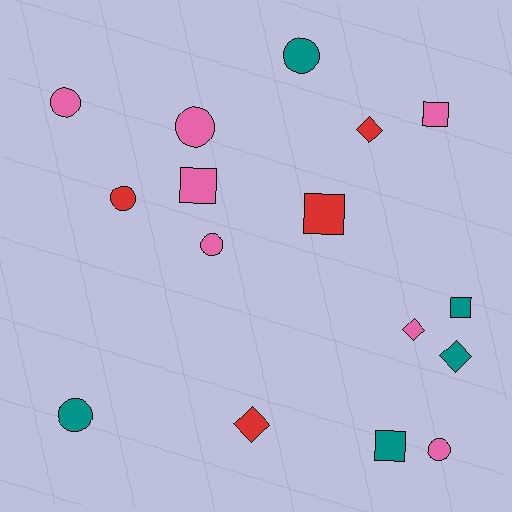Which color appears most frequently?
Pink, with 7 objects.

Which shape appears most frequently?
Circle, with 7 objects.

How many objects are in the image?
There are 16 objects.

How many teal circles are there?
There are 2 teal circles.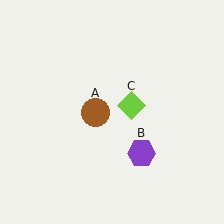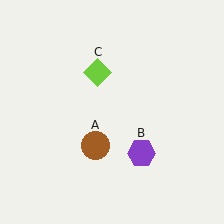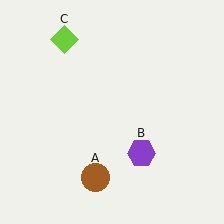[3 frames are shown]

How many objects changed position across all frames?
2 objects changed position: brown circle (object A), lime diamond (object C).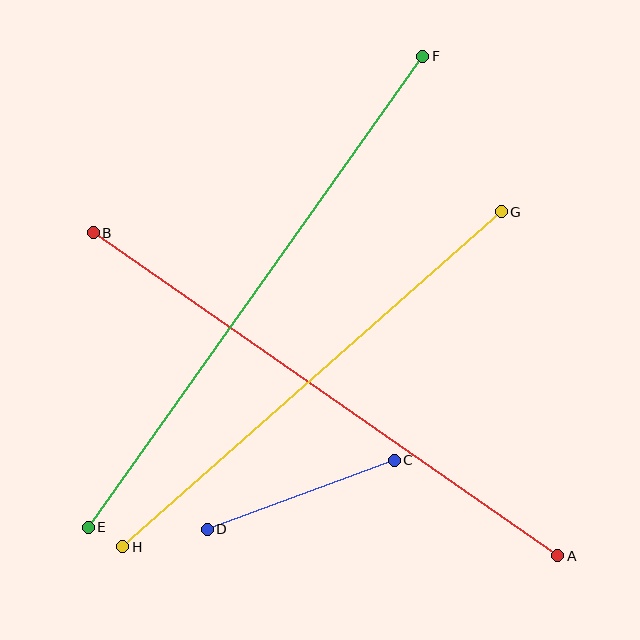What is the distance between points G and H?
The distance is approximately 505 pixels.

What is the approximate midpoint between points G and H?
The midpoint is at approximately (312, 379) pixels.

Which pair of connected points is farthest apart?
Points E and F are farthest apart.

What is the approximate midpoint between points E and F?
The midpoint is at approximately (256, 292) pixels.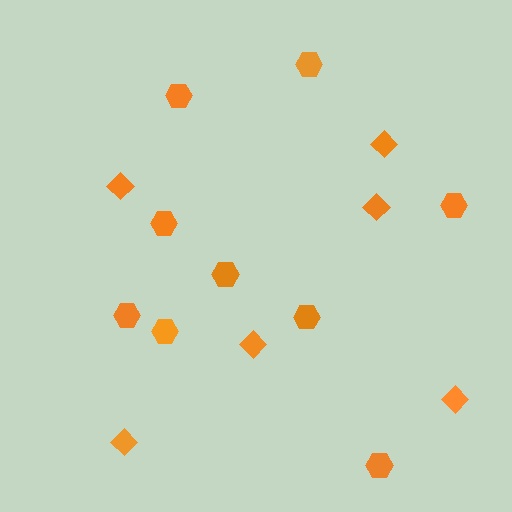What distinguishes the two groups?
There are 2 groups: one group of hexagons (9) and one group of diamonds (6).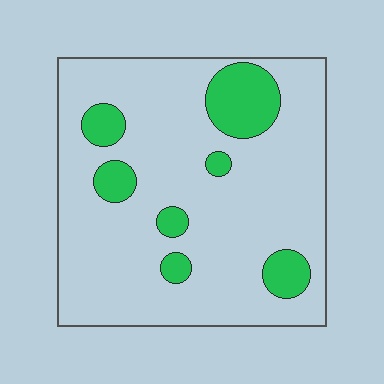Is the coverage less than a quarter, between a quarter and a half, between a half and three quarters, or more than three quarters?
Less than a quarter.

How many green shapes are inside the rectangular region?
7.